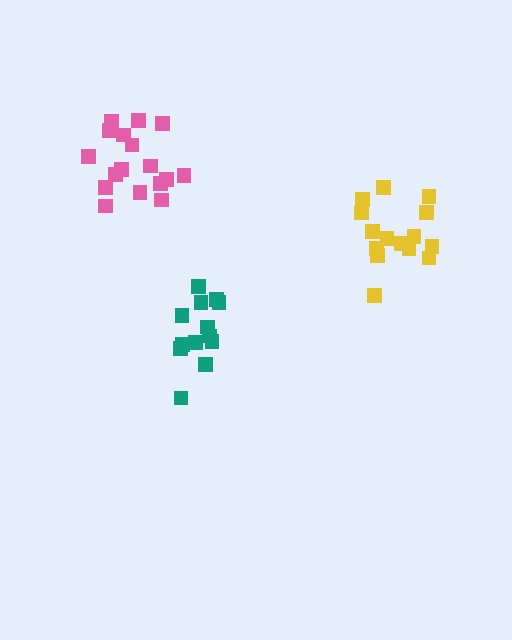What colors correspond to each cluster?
The clusters are colored: teal, yellow, pink.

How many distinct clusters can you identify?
There are 3 distinct clusters.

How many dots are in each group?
Group 1: 13 dots, Group 2: 15 dots, Group 3: 17 dots (45 total).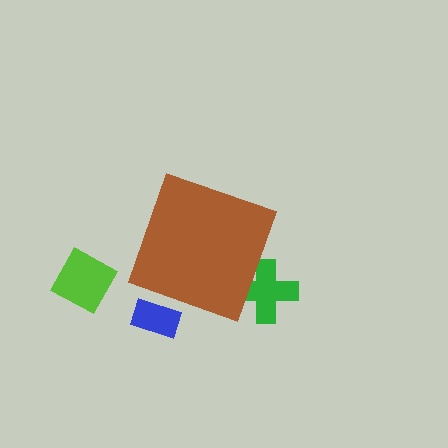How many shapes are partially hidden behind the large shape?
2 shapes are partially hidden.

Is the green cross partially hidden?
Yes, the green cross is partially hidden behind the brown diamond.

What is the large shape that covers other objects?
A brown diamond.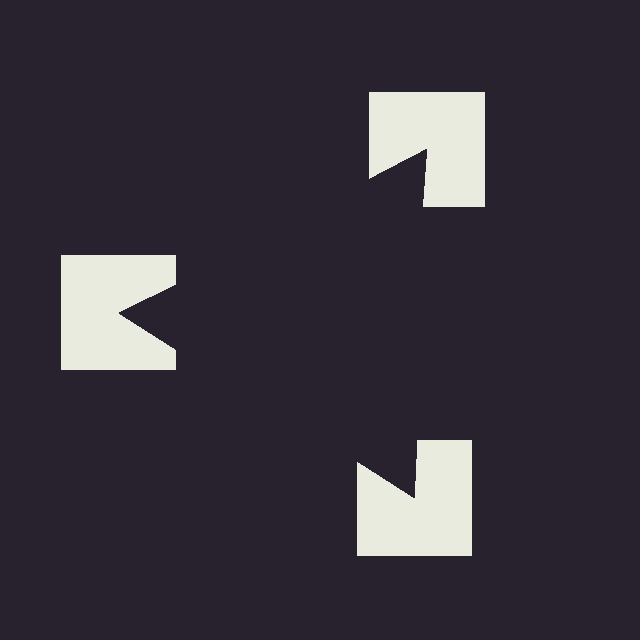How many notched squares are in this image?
There are 3 — one at each vertex of the illusory triangle.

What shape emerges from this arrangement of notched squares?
An illusory triangle — its edges are inferred from the aligned wedge cuts in the notched squares, not physically drawn.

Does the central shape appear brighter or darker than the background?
It typically appears slightly darker than the background, even though no actual brightness change is drawn.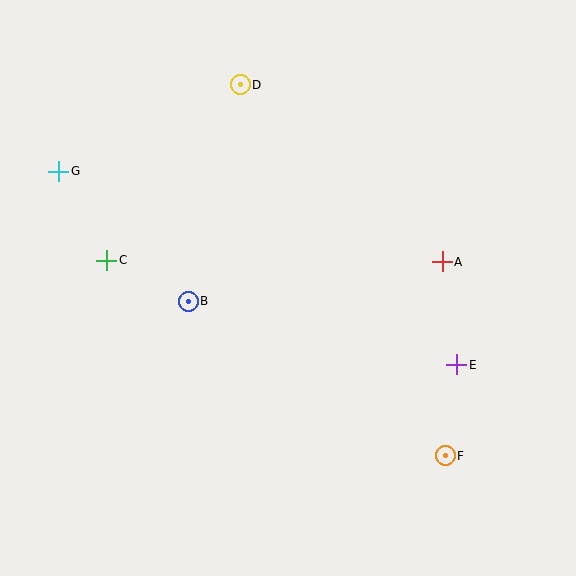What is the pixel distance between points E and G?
The distance between E and G is 443 pixels.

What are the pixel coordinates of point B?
Point B is at (188, 301).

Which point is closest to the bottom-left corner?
Point B is closest to the bottom-left corner.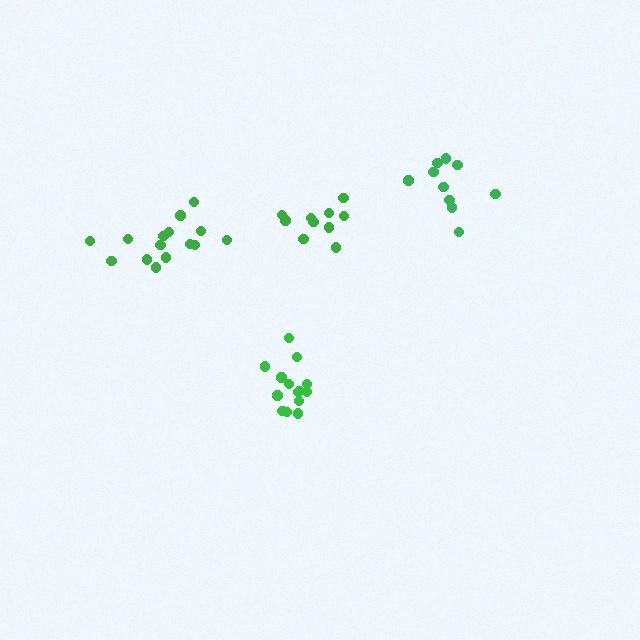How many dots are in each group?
Group 1: 15 dots, Group 2: 10 dots, Group 3: 15 dots, Group 4: 10 dots (50 total).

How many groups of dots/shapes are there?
There are 4 groups.